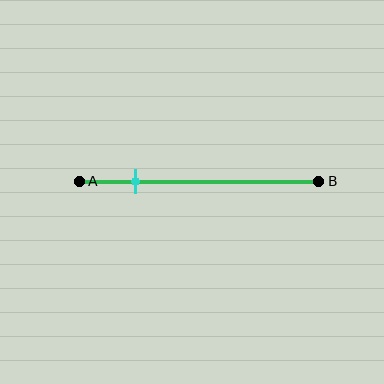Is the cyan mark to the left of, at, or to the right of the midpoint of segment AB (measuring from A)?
The cyan mark is to the left of the midpoint of segment AB.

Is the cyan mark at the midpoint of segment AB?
No, the mark is at about 25% from A, not at the 50% midpoint.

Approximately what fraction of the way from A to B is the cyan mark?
The cyan mark is approximately 25% of the way from A to B.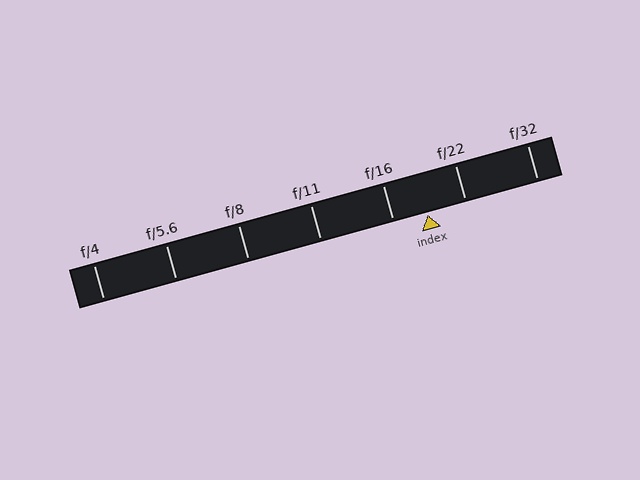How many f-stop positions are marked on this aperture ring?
There are 7 f-stop positions marked.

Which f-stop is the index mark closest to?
The index mark is closest to f/16.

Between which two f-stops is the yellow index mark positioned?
The index mark is between f/16 and f/22.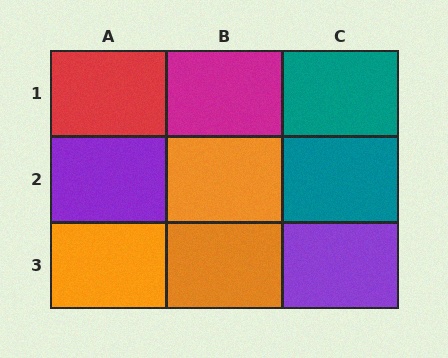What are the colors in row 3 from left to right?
Orange, orange, purple.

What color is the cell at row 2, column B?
Orange.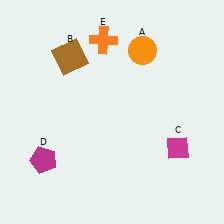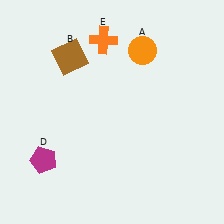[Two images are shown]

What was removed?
The magenta diamond (C) was removed in Image 2.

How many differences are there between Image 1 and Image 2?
There is 1 difference between the two images.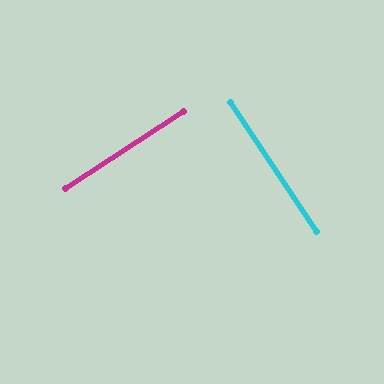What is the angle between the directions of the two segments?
Approximately 89 degrees.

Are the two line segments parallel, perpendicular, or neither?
Perpendicular — they meet at approximately 89°.